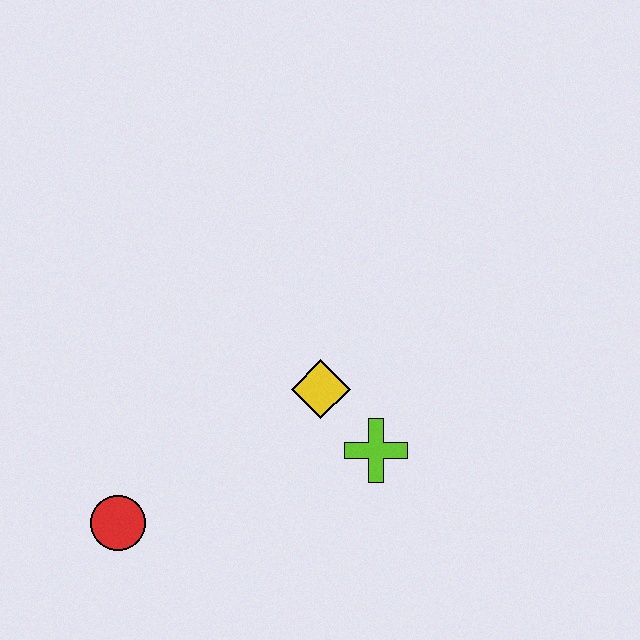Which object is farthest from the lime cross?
The red circle is farthest from the lime cross.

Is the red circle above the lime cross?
No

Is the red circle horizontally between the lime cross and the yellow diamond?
No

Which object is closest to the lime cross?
The yellow diamond is closest to the lime cross.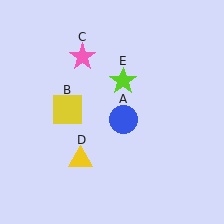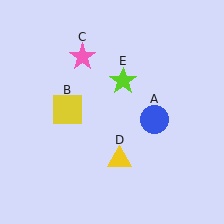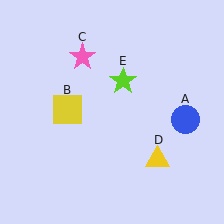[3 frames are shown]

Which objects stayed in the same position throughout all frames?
Yellow square (object B) and pink star (object C) and lime star (object E) remained stationary.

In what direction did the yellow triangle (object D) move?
The yellow triangle (object D) moved right.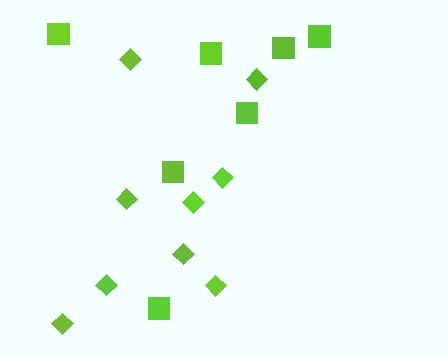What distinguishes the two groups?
There are 2 groups: one group of squares (7) and one group of diamonds (9).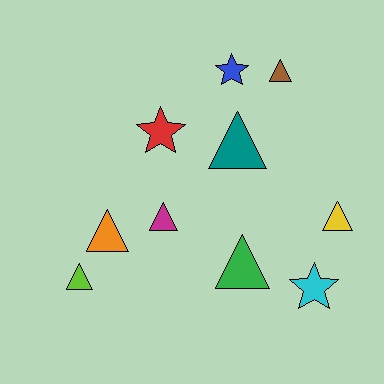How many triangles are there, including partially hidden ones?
There are 7 triangles.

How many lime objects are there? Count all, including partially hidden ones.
There is 1 lime object.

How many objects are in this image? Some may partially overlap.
There are 10 objects.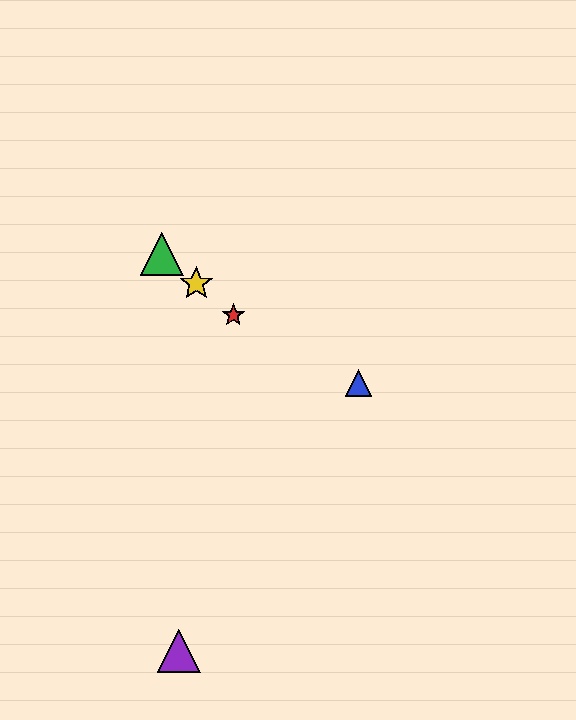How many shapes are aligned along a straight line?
3 shapes (the red star, the green triangle, the yellow star) are aligned along a straight line.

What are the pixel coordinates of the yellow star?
The yellow star is at (196, 283).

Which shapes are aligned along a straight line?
The red star, the green triangle, the yellow star are aligned along a straight line.